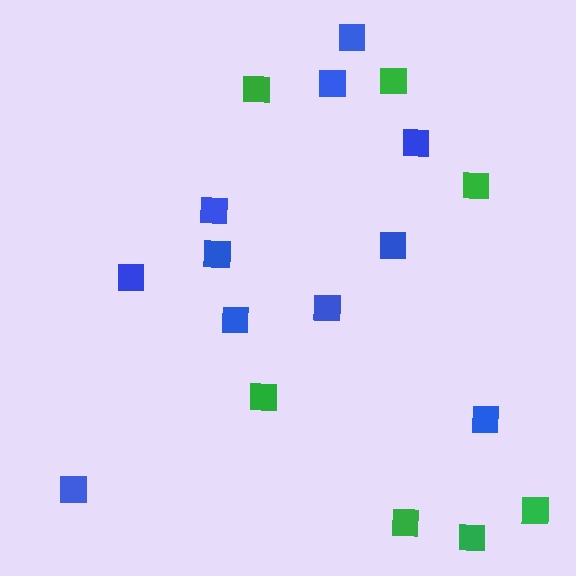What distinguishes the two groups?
There are 2 groups: one group of blue squares (11) and one group of green squares (7).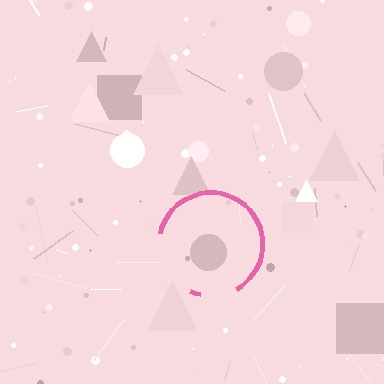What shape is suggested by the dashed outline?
The dashed outline suggests a circle.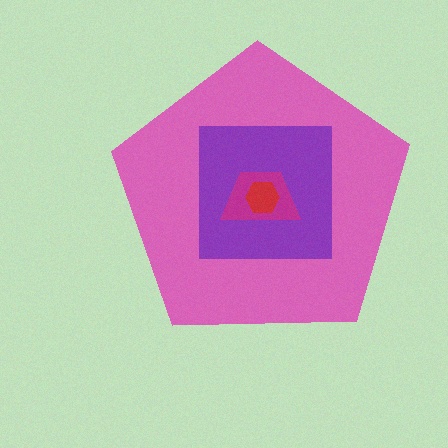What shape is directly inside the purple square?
The magenta trapezoid.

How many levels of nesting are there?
4.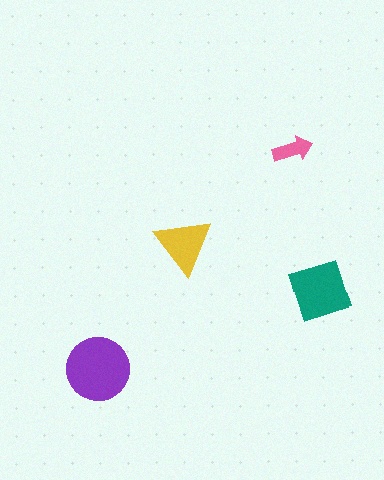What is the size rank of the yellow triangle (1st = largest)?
3rd.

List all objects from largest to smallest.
The purple circle, the teal diamond, the yellow triangle, the pink arrow.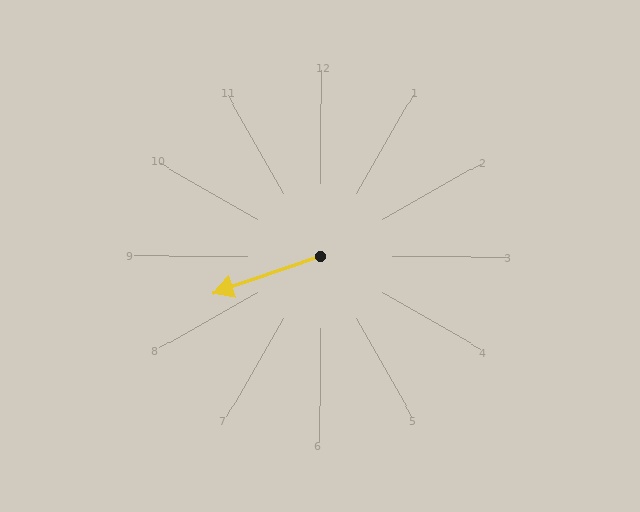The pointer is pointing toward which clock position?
Roughly 8 o'clock.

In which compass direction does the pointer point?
West.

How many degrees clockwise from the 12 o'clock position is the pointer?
Approximately 251 degrees.